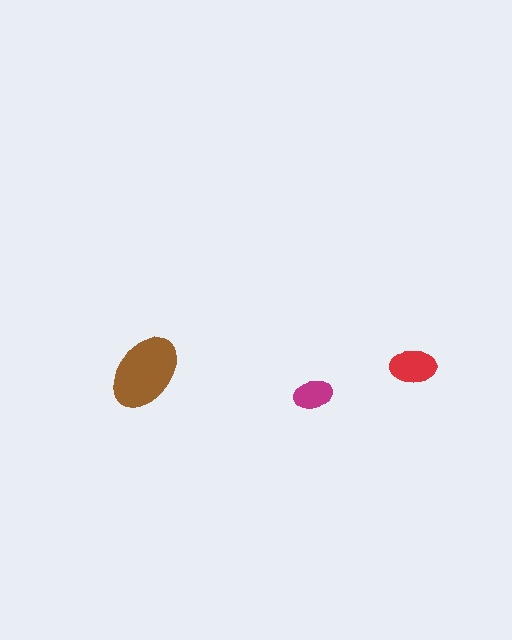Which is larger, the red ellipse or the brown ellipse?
The brown one.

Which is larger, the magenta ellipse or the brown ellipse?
The brown one.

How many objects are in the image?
There are 3 objects in the image.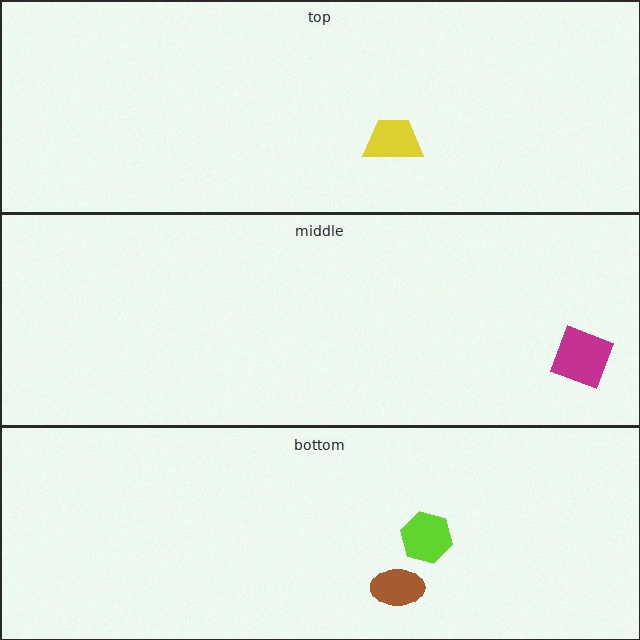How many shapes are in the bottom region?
2.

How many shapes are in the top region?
1.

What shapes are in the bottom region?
The brown ellipse, the lime hexagon.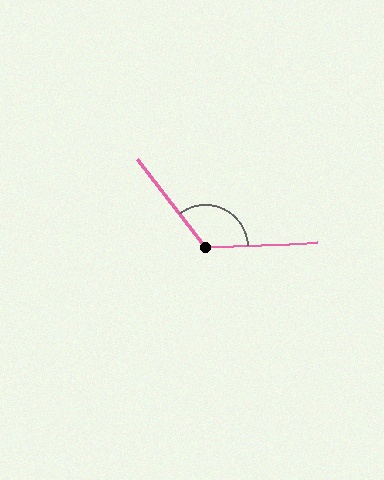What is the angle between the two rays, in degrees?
Approximately 125 degrees.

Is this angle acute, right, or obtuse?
It is obtuse.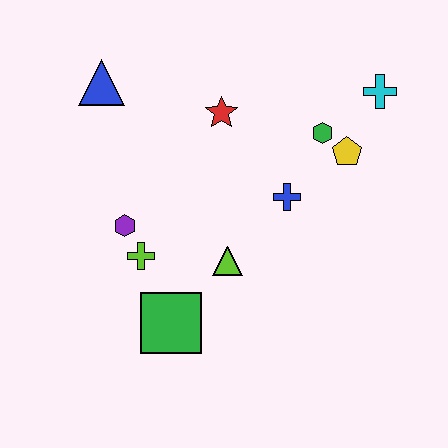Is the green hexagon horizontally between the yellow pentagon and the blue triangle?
Yes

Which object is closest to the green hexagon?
The yellow pentagon is closest to the green hexagon.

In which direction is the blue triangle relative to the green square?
The blue triangle is above the green square.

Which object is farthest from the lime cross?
The cyan cross is farthest from the lime cross.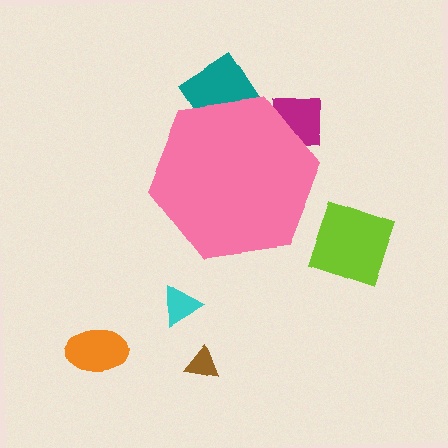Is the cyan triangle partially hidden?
No, the cyan triangle is fully visible.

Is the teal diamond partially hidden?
Yes, the teal diamond is partially hidden behind the pink hexagon.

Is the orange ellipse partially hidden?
No, the orange ellipse is fully visible.